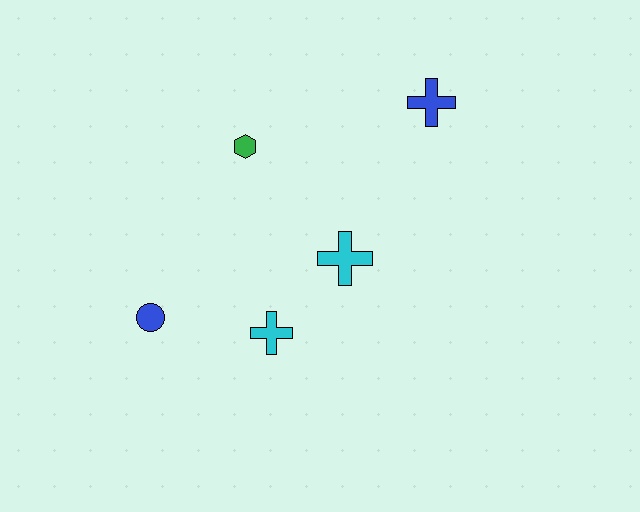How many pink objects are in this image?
There are no pink objects.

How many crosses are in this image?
There are 3 crosses.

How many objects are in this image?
There are 5 objects.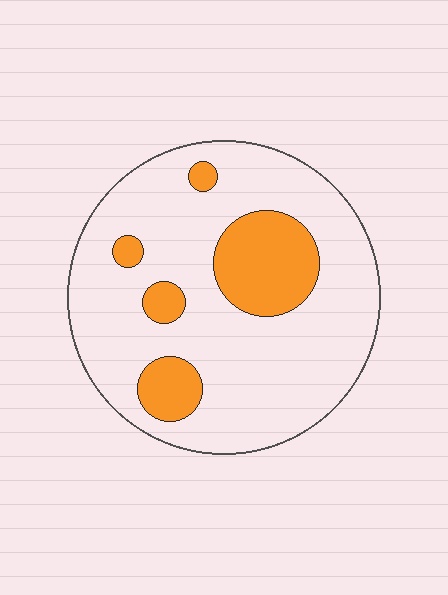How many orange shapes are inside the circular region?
5.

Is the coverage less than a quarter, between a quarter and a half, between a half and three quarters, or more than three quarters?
Less than a quarter.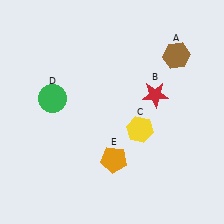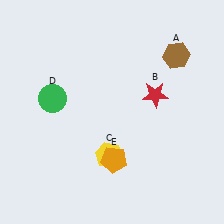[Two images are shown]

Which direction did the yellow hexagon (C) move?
The yellow hexagon (C) moved left.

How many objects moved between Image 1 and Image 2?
1 object moved between the two images.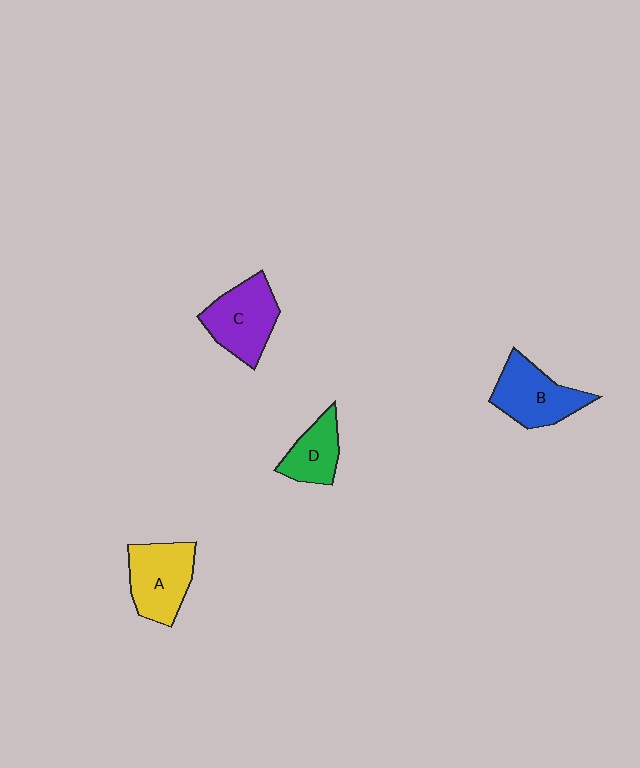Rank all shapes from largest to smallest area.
From largest to smallest: C (purple), A (yellow), B (blue), D (green).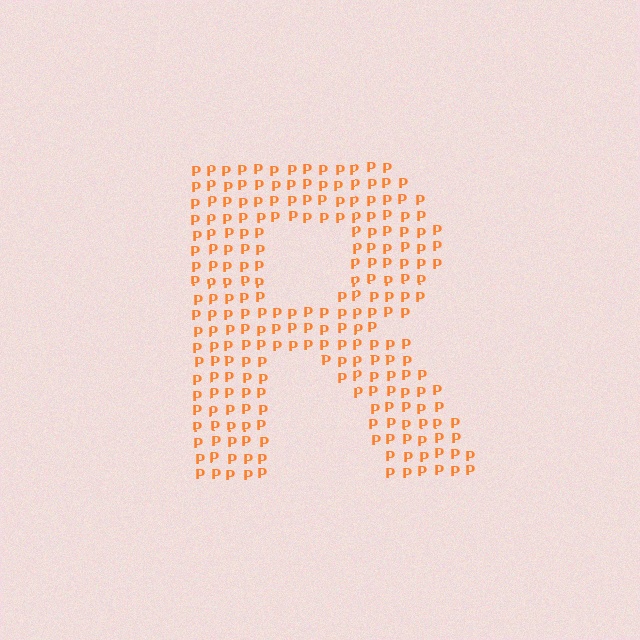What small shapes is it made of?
It is made of small letter P's.